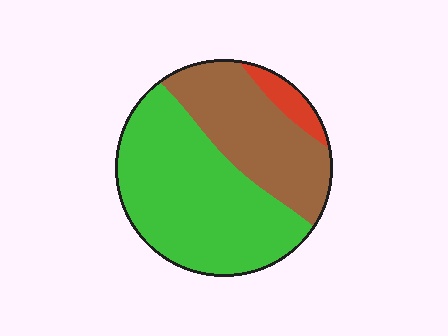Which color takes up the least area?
Red, at roughly 5%.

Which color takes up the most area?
Green, at roughly 60%.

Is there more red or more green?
Green.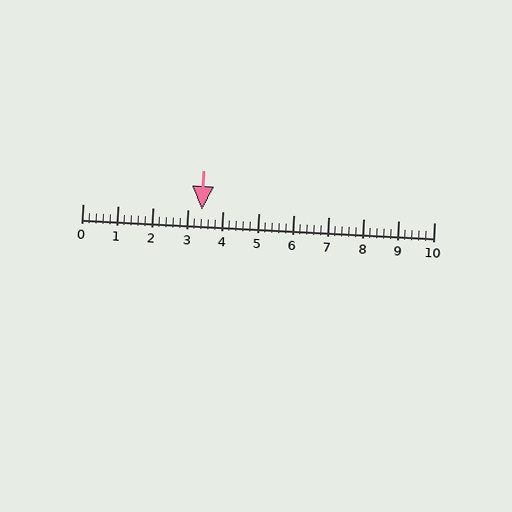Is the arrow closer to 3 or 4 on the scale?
The arrow is closer to 3.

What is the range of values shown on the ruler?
The ruler shows values from 0 to 10.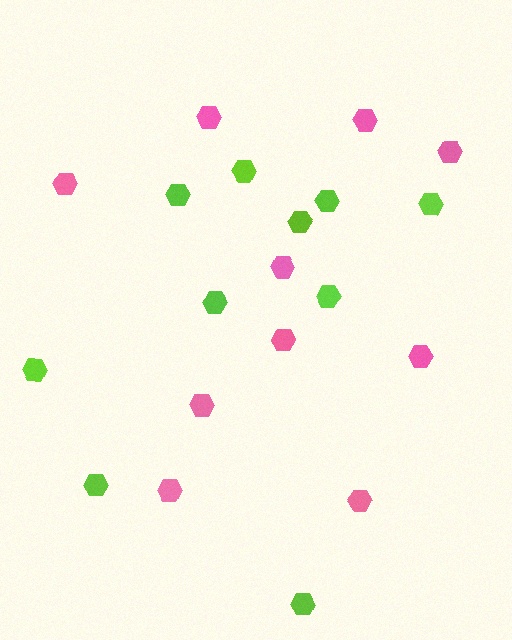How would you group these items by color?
There are 2 groups: one group of lime hexagons (10) and one group of pink hexagons (10).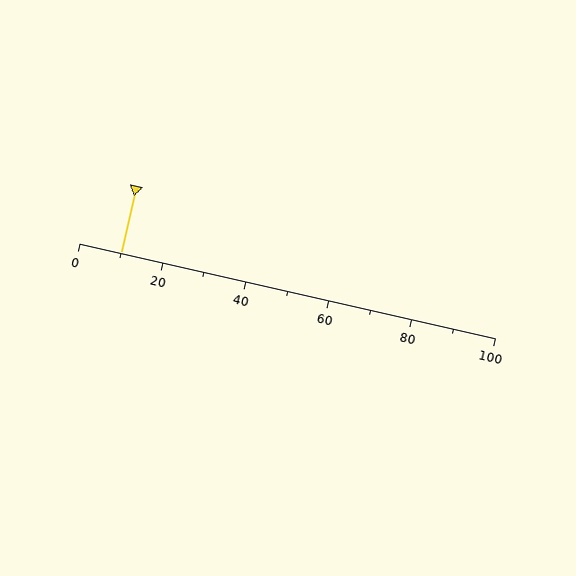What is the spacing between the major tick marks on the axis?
The major ticks are spaced 20 apart.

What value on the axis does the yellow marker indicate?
The marker indicates approximately 10.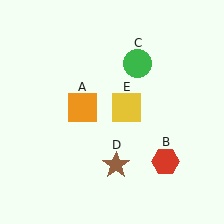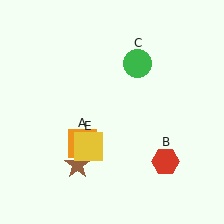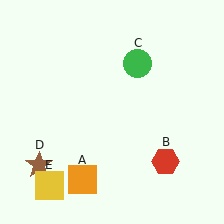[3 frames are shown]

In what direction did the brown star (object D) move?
The brown star (object D) moved left.